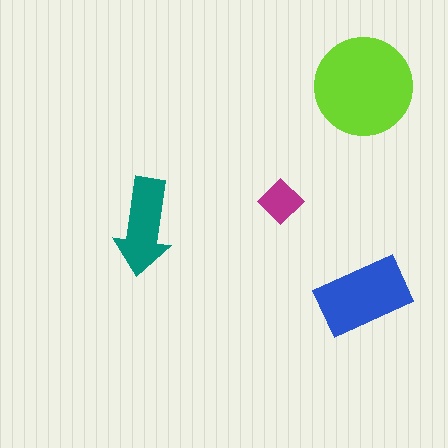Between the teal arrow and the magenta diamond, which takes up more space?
The teal arrow.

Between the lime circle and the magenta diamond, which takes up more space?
The lime circle.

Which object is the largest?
The lime circle.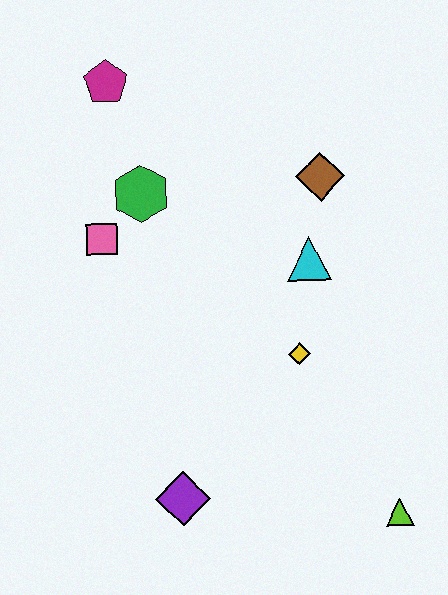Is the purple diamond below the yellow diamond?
Yes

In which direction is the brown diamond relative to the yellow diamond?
The brown diamond is above the yellow diamond.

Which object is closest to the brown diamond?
The cyan triangle is closest to the brown diamond.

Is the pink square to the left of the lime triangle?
Yes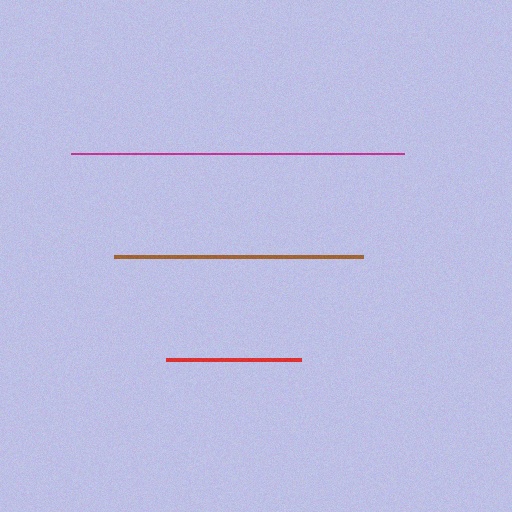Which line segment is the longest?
The magenta line is the longest at approximately 334 pixels.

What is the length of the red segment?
The red segment is approximately 135 pixels long.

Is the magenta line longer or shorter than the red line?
The magenta line is longer than the red line.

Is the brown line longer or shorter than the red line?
The brown line is longer than the red line.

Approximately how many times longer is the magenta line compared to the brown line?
The magenta line is approximately 1.3 times the length of the brown line.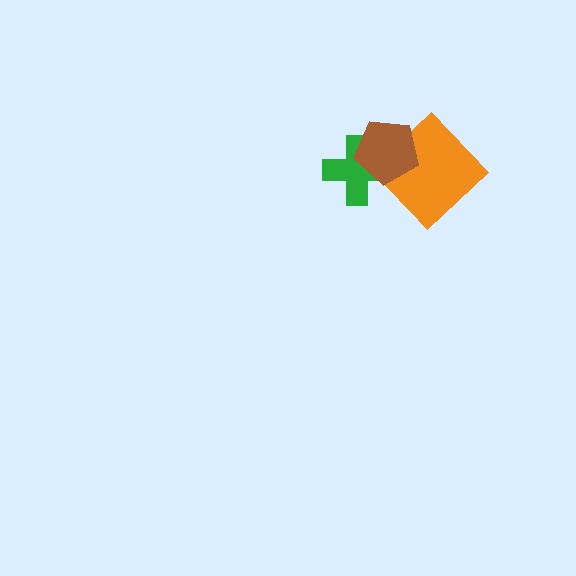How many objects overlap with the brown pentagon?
2 objects overlap with the brown pentagon.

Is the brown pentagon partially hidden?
No, no other shape covers it.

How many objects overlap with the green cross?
1 object overlaps with the green cross.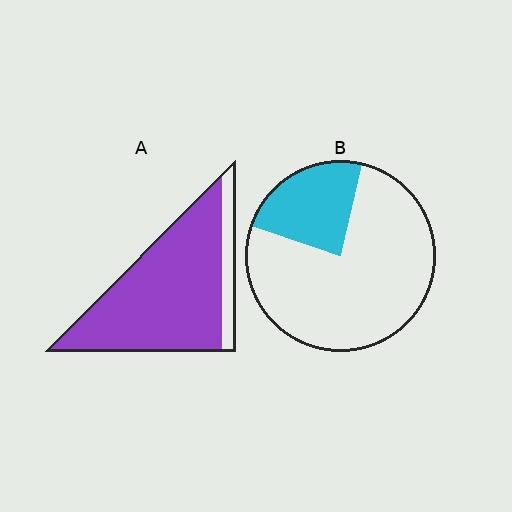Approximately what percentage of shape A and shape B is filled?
A is approximately 85% and B is approximately 25%.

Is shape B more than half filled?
No.